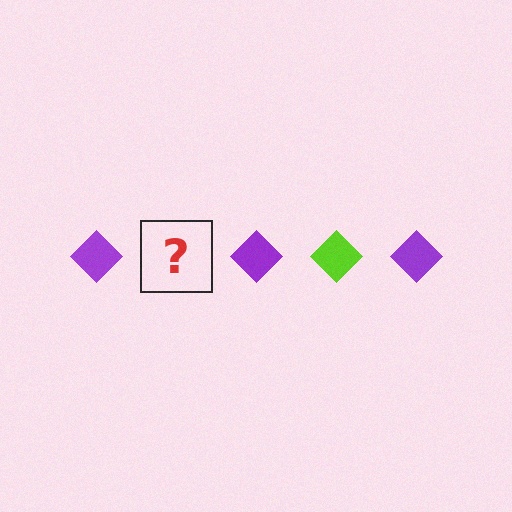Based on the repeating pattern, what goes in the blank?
The blank should be a lime diamond.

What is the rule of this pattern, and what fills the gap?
The rule is that the pattern cycles through purple, lime diamonds. The gap should be filled with a lime diamond.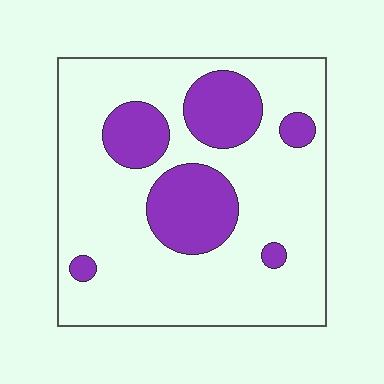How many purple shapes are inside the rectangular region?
6.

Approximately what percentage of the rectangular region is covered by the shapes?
Approximately 25%.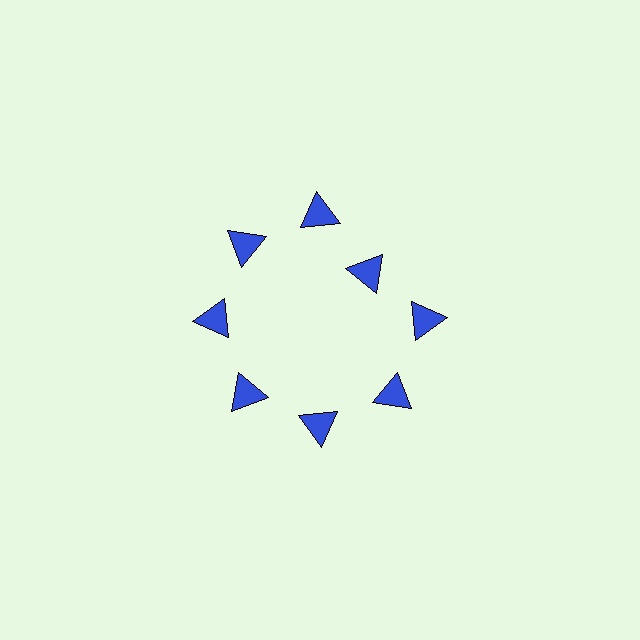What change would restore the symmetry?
The symmetry would be restored by moving it outward, back onto the ring so that all 8 triangles sit at equal angles and equal distance from the center.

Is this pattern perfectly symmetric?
No. The 8 blue triangles are arranged in a ring, but one element near the 2 o'clock position is pulled inward toward the center, breaking the 8-fold rotational symmetry.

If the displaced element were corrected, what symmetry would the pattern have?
It would have 8-fold rotational symmetry — the pattern would map onto itself every 45 degrees.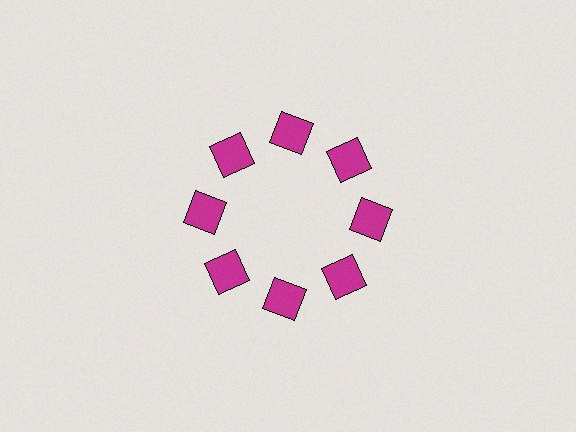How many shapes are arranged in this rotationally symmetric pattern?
There are 8 shapes, arranged in 8 groups of 1.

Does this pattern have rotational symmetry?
Yes, this pattern has 8-fold rotational symmetry. It looks the same after rotating 45 degrees around the center.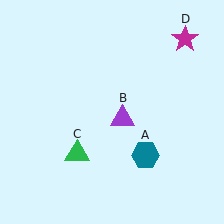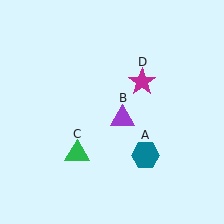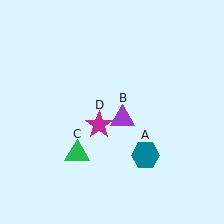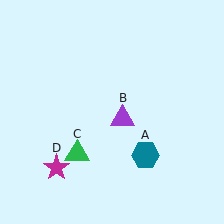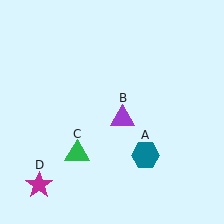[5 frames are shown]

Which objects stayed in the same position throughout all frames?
Teal hexagon (object A) and purple triangle (object B) and green triangle (object C) remained stationary.